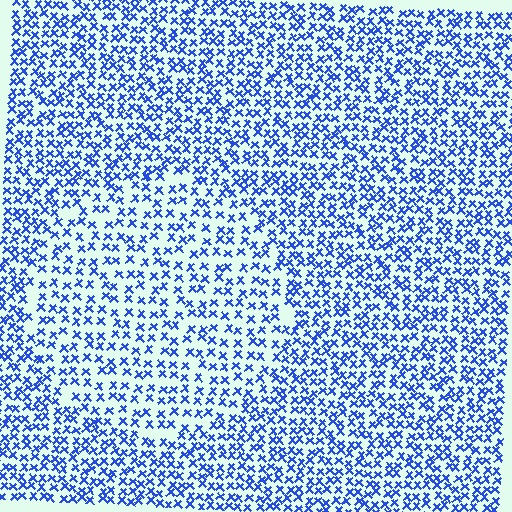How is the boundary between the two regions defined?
The boundary is defined by a change in element density (approximately 1.6x ratio). All elements are the same color, size, and shape.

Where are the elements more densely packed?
The elements are more densely packed outside the circle boundary.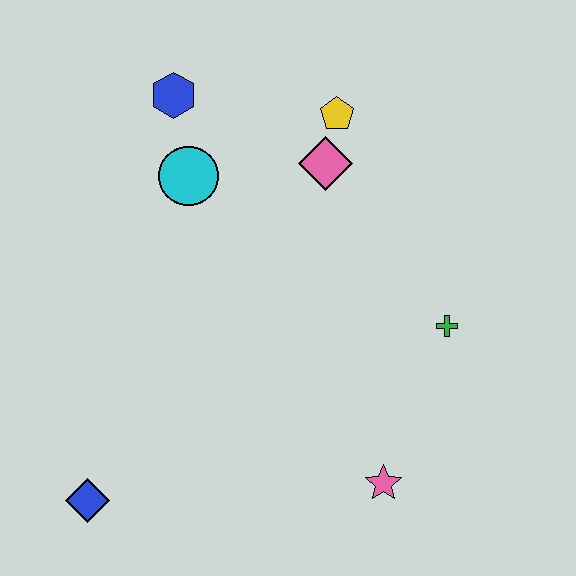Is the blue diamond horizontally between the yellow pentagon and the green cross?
No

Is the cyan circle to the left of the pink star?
Yes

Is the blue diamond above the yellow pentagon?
No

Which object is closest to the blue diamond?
The pink star is closest to the blue diamond.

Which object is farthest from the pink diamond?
The blue diamond is farthest from the pink diamond.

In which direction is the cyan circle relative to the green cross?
The cyan circle is to the left of the green cross.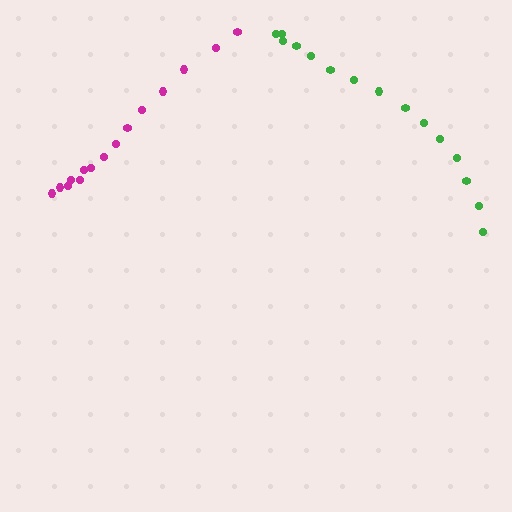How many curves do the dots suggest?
There are 2 distinct paths.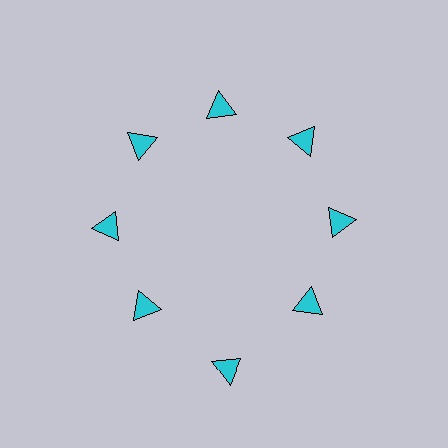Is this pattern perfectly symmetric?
No. The 8 cyan triangles are arranged in a ring, but one element near the 6 o'clock position is pushed outward from the center, breaking the 8-fold rotational symmetry.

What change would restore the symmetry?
The symmetry would be restored by moving it inward, back onto the ring so that all 8 triangles sit at equal angles and equal distance from the center.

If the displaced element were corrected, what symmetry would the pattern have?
It would have 8-fold rotational symmetry — the pattern would map onto itself every 45 degrees.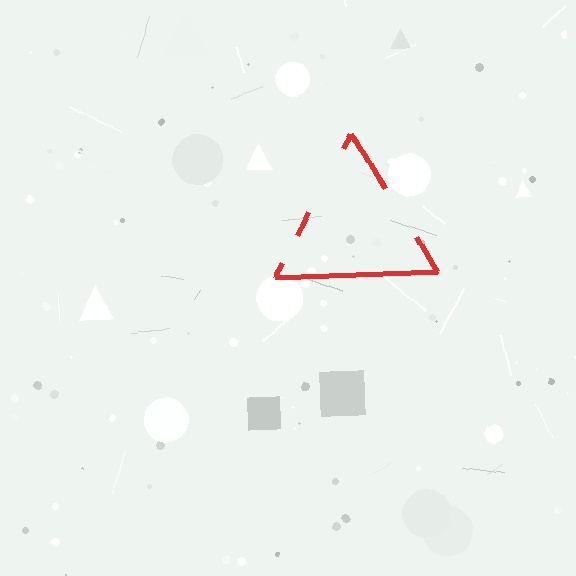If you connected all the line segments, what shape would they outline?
They would outline a triangle.